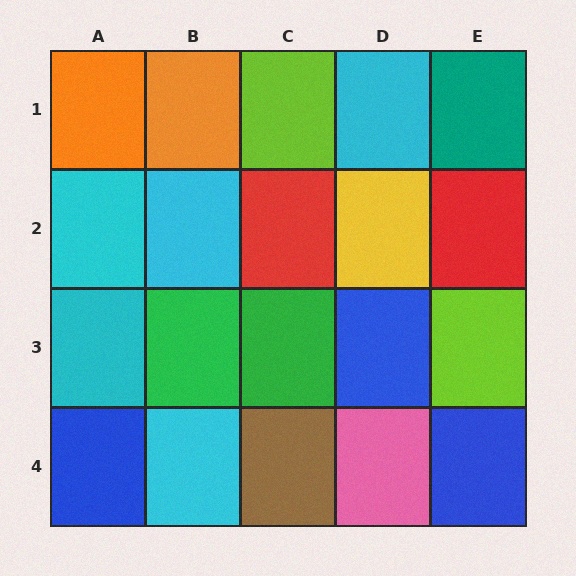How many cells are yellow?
1 cell is yellow.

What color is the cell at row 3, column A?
Cyan.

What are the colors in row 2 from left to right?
Cyan, cyan, red, yellow, red.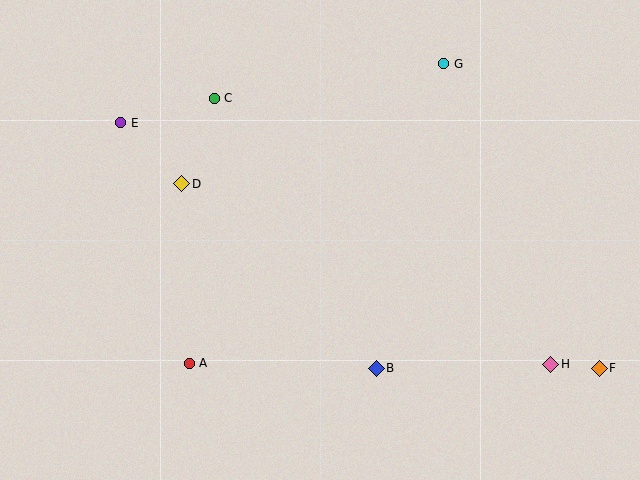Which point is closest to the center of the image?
Point B at (376, 368) is closest to the center.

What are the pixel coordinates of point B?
Point B is at (376, 368).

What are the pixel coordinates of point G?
Point G is at (444, 64).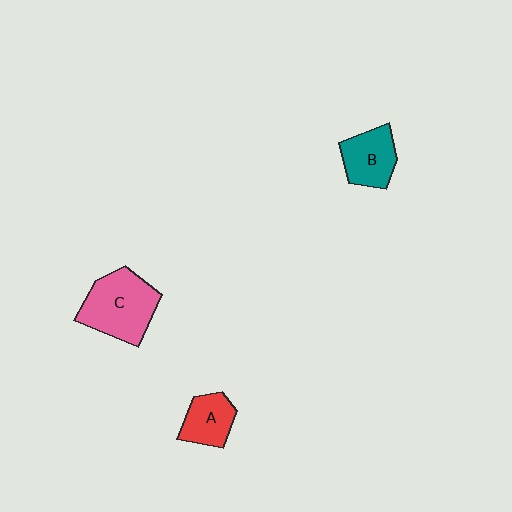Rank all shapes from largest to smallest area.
From largest to smallest: C (pink), B (teal), A (red).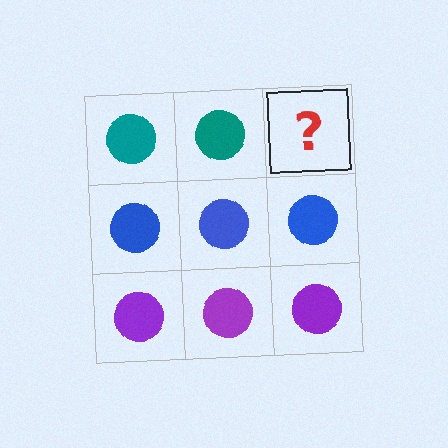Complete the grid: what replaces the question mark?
The question mark should be replaced with a teal circle.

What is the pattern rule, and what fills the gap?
The rule is that each row has a consistent color. The gap should be filled with a teal circle.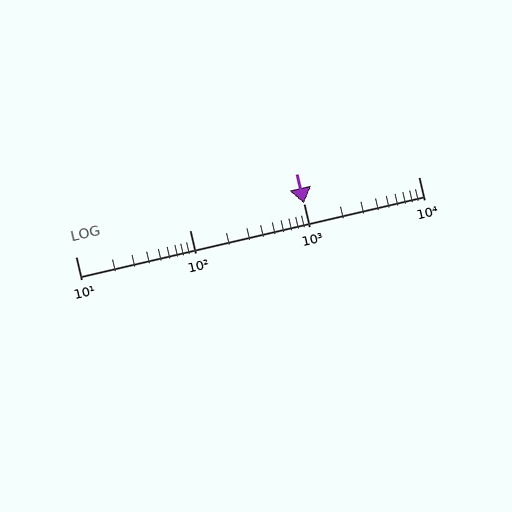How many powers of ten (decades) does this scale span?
The scale spans 3 decades, from 10 to 10000.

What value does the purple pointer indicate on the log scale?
The pointer indicates approximately 1000.